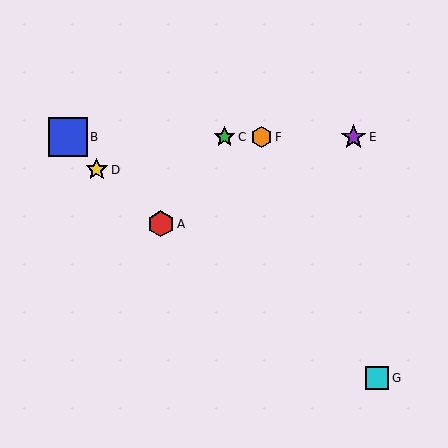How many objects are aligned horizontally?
4 objects (B, C, E, F) are aligned horizontally.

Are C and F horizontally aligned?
Yes, both are at y≈137.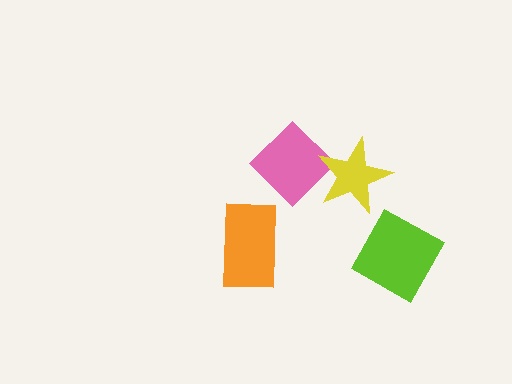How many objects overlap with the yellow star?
1 object overlaps with the yellow star.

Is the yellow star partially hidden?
No, no other shape covers it.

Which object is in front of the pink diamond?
The yellow star is in front of the pink diamond.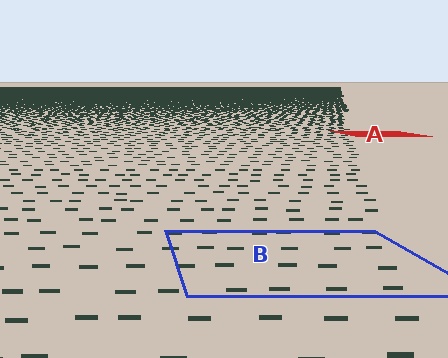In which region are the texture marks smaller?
The texture marks are smaller in region A, because it is farther away.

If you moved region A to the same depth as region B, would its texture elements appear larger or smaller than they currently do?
They would appear larger. At a closer depth, the same texture elements are projected at a bigger on-screen size.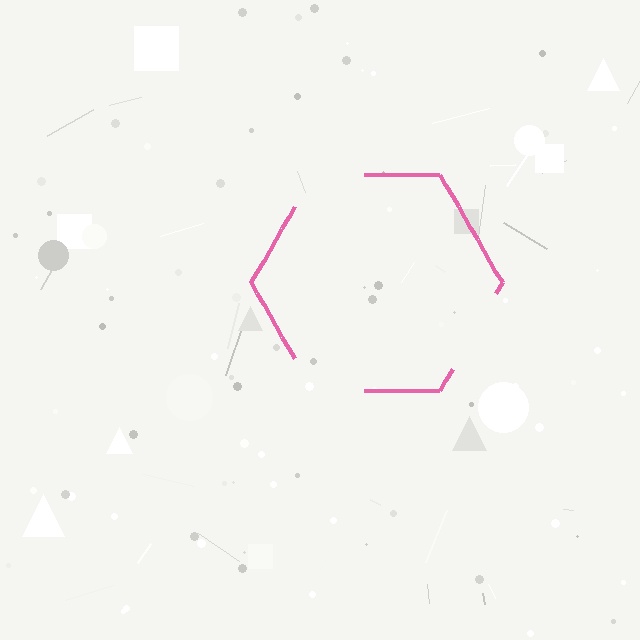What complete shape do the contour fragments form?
The contour fragments form a hexagon.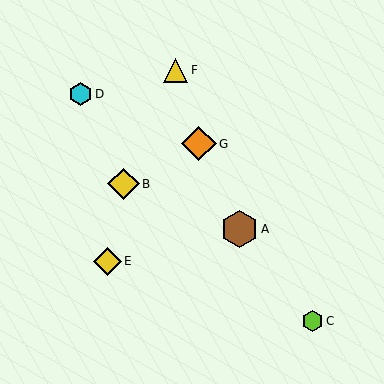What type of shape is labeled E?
Shape E is a yellow diamond.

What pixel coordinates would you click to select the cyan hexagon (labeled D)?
Click at (81, 94) to select the cyan hexagon D.